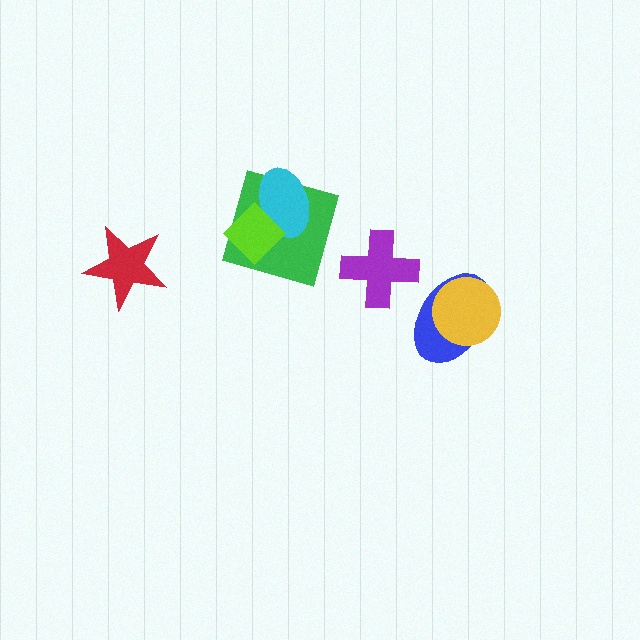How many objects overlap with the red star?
0 objects overlap with the red star.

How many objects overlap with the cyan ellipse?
2 objects overlap with the cyan ellipse.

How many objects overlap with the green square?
2 objects overlap with the green square.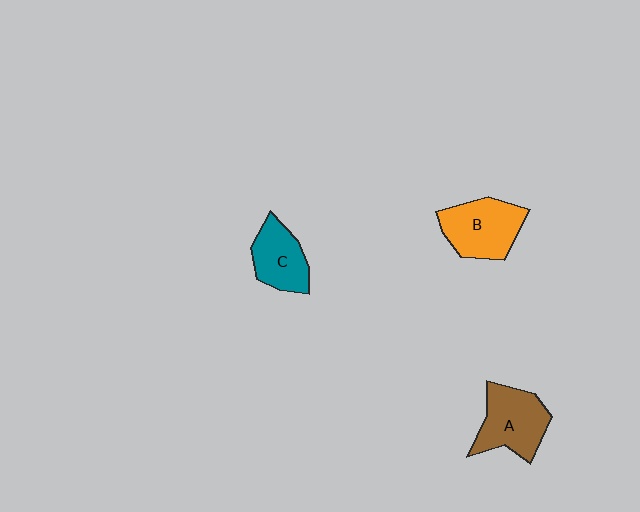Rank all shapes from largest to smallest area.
From largest to smallest: B (orange), A (brown), C (teal).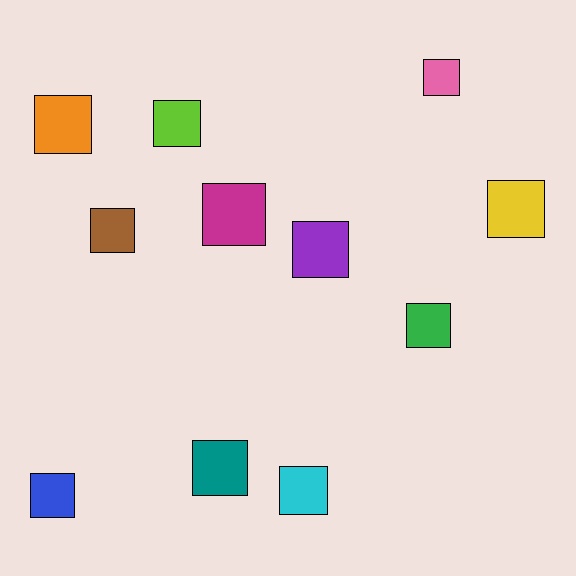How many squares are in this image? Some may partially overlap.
There are 11 squares.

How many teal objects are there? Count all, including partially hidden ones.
There is 1 teal object.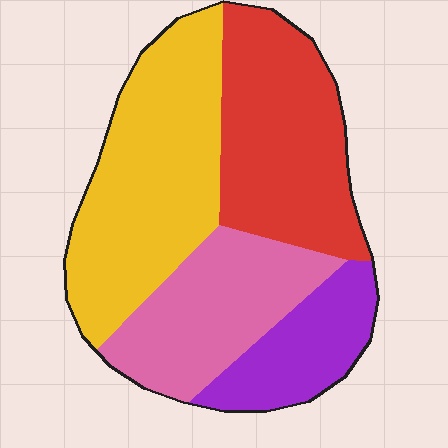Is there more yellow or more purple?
Yellow.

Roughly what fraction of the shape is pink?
Pink takes up less than a quarter of the shape.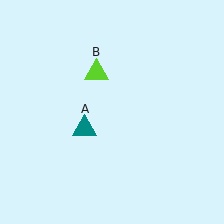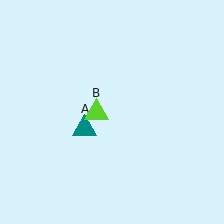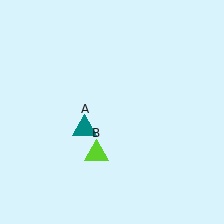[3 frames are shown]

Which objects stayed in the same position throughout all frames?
Teal triangle (object A) remained stationary.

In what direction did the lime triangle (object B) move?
The lime triangle (object B) moved down.